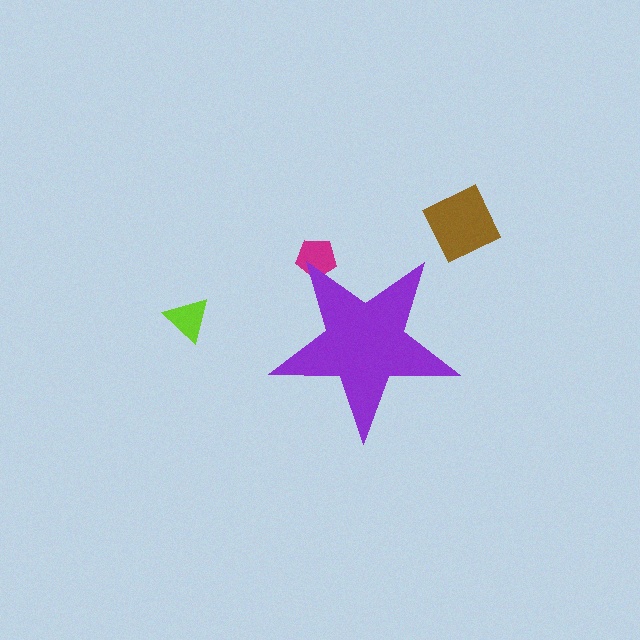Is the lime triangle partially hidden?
No, the lime triangle is fully visible.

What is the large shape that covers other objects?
A purple star.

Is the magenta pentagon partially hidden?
Yes, the magenta pentagon is partially hidden behind the purple star.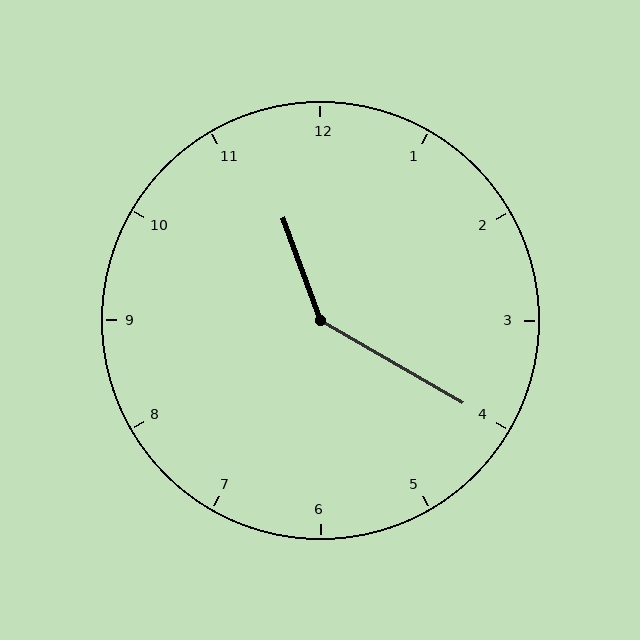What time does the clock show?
11:20.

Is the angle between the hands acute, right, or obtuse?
It is obtuse.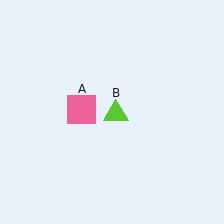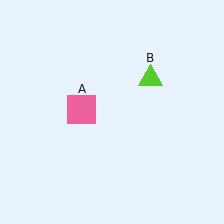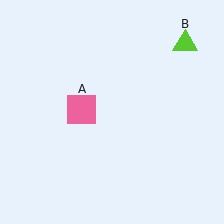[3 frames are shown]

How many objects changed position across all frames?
1 object changed position: lime triangle (object B).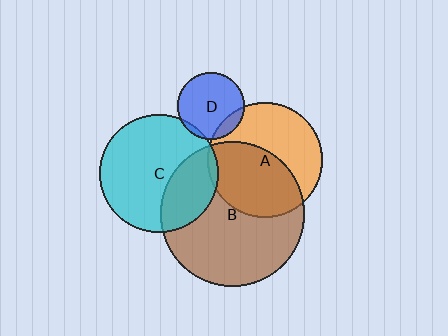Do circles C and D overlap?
Yes.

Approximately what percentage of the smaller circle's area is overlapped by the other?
Approximately 5%.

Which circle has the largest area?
Circle B (brown).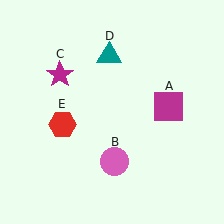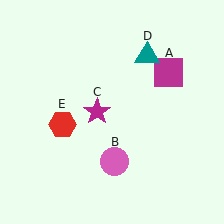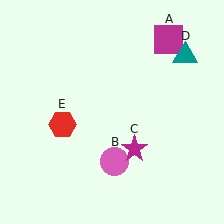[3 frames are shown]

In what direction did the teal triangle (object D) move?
The teal triangle (object D) moved right.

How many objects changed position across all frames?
3 objects changed position: magenta square (object A), magenta star (object C), teal triangle (object D).